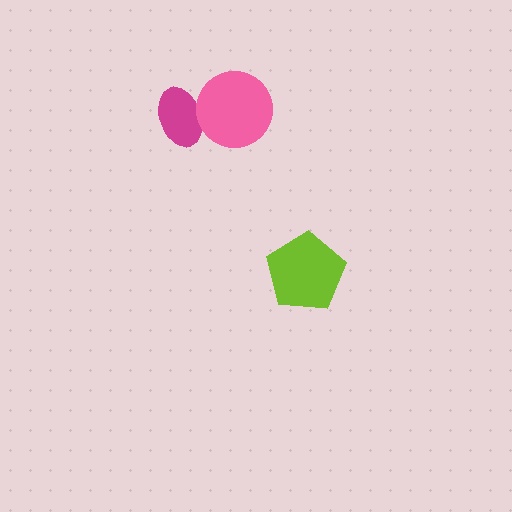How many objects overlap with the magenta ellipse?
1 object overlaps with the magenta ellipse.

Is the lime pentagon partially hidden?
No, no other shape covers it.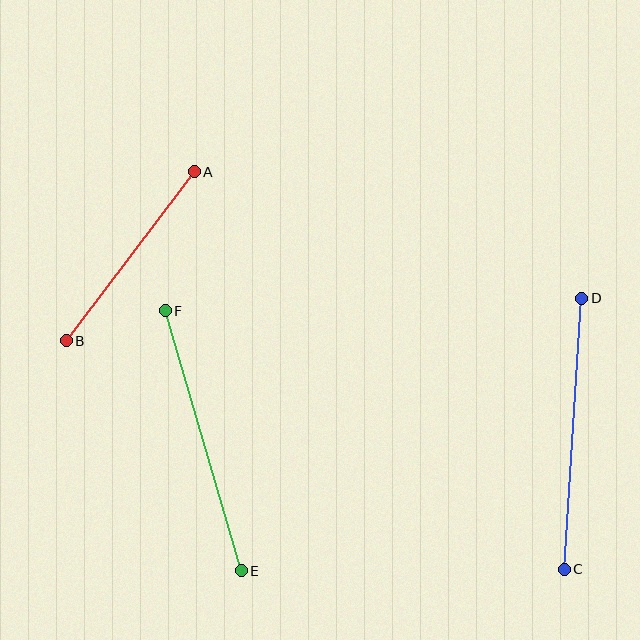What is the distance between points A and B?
The distance is approximately 212 pixels.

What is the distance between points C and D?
The distance is approximately 272 pixels.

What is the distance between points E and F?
The distance is approximately 271 pixels.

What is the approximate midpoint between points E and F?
The midpoint is at approximately (203, 441) pixels.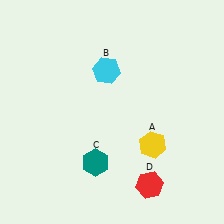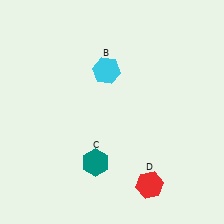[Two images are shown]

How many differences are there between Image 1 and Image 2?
There is 1 difference between the two images.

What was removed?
The yellow hexagon (A) was removed in Image 2.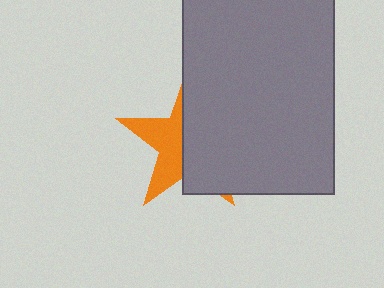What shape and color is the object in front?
The object in front is a gray rectangle.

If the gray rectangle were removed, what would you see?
You would see the complete orange star.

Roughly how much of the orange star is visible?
A small part of it is visible (roughly 41%).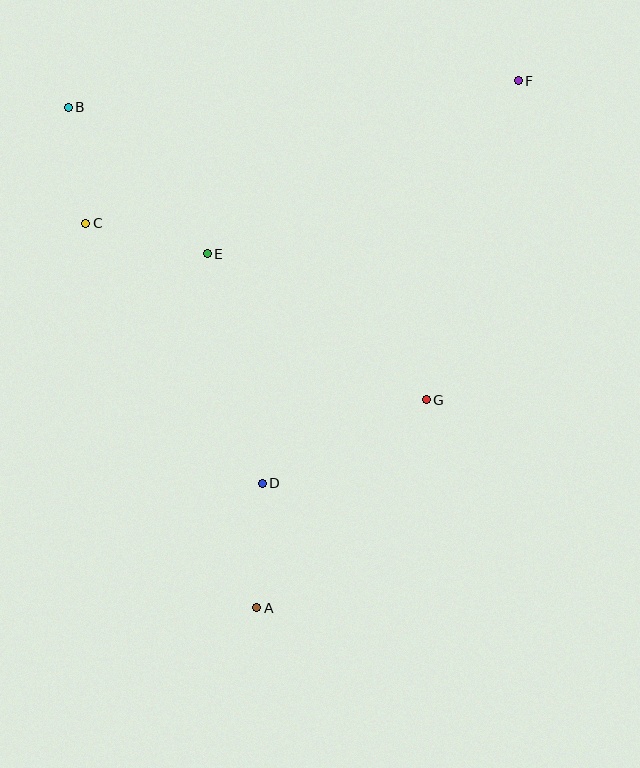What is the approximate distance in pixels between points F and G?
The distance between F and G is approximately 332 pixels.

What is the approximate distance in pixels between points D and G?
The distance between D and G is approximately 184 pixels.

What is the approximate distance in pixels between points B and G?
The distance between B and G is approximately 462 pixels.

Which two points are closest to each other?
Points B and C are closest to each other.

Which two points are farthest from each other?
Points A and F are farthest from each other.